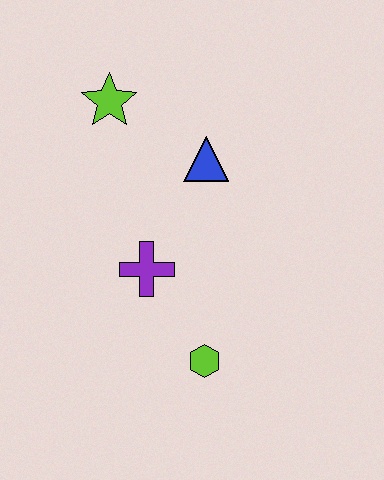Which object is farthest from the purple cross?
The lime star is farthest from the purple cross.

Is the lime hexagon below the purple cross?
Yes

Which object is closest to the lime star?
The blue triangle is closest to the lime star.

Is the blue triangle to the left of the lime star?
No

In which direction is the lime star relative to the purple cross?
The lime star is above the purple cross.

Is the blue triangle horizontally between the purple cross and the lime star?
No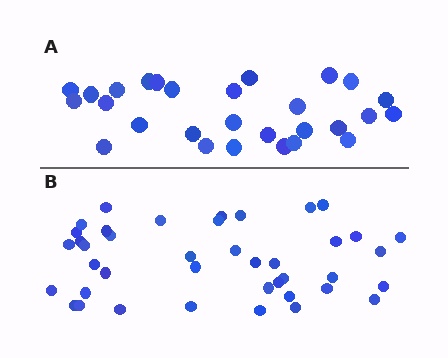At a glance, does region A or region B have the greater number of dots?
Region B (the bottom region) has more dots.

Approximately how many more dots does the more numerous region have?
Region B has approximately 15 more dots than region A.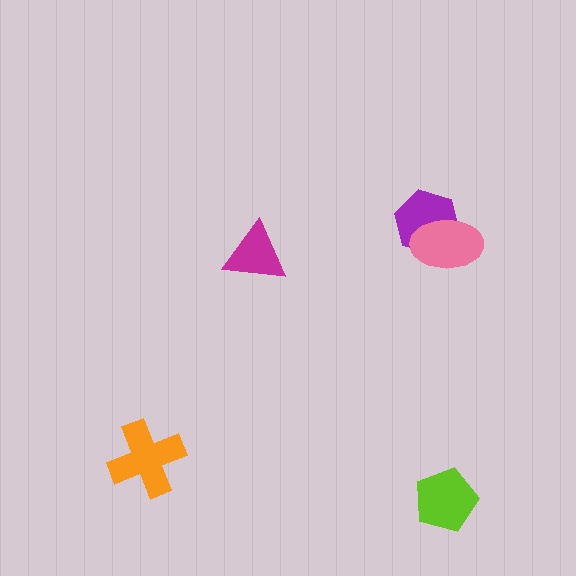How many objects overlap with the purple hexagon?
1 object overlaps with the purple hexagon.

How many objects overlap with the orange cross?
0 objects overlap with the orange cross.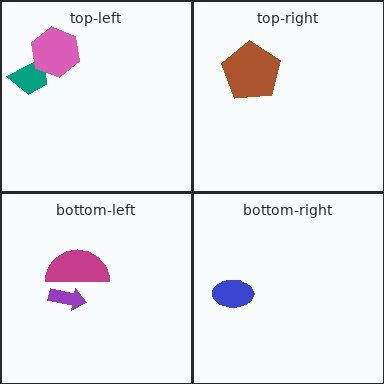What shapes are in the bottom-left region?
The magenta semicircle, the purple arrow.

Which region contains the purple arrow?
The bottom-left region.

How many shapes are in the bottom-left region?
2.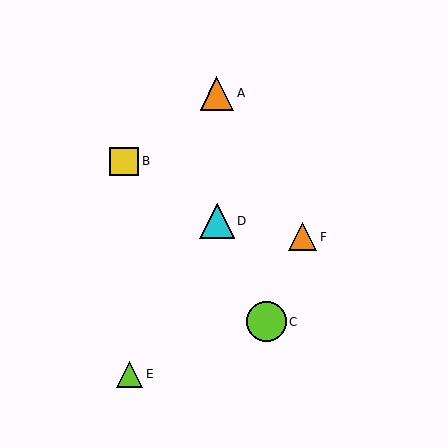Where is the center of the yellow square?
The center of the yellow square is at (124, 161).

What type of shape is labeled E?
Shape E is a lime triangle.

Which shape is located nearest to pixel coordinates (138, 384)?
The lime triangle (labeled E) at (130, 374) is nearest to that location.